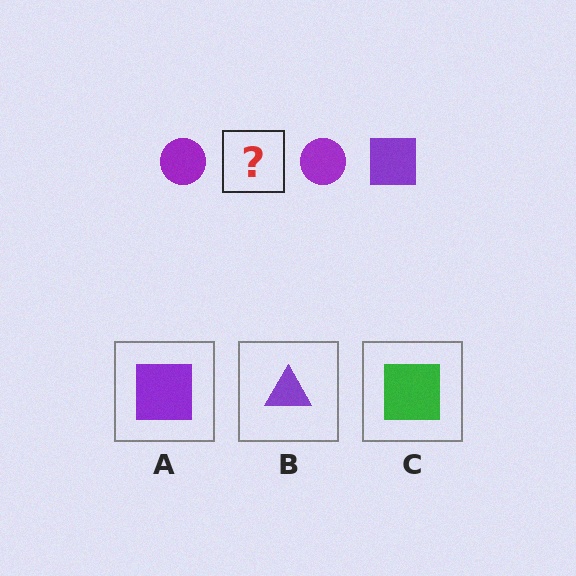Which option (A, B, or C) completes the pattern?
A.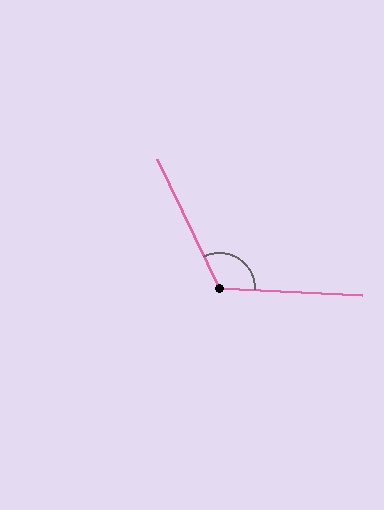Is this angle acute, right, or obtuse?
It is obtuse.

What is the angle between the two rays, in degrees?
Approximately 119 degrees.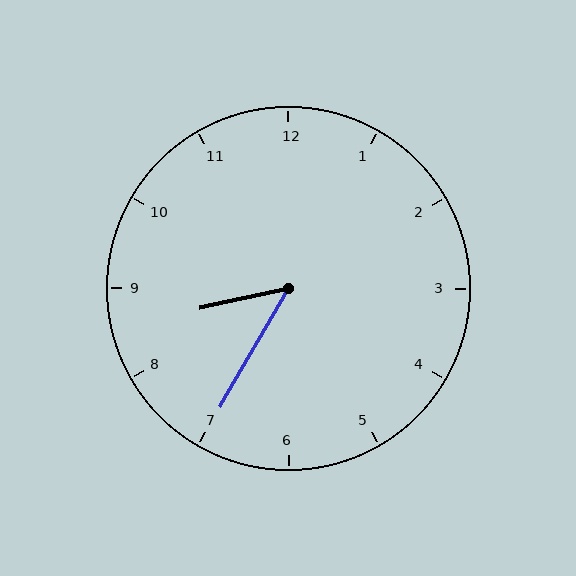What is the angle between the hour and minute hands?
Approximately 48 degrees.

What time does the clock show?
8:35.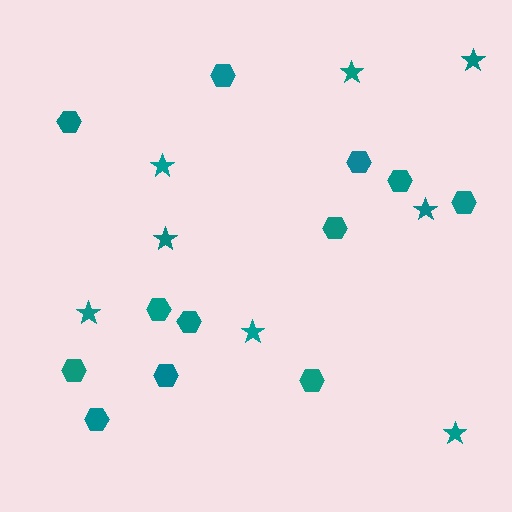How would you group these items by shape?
There are 2 groups: one group of hexagons (12) and one group of stars (8).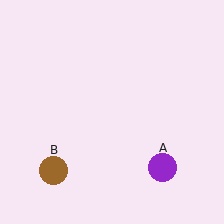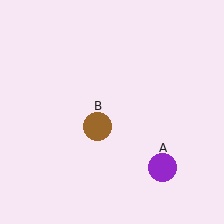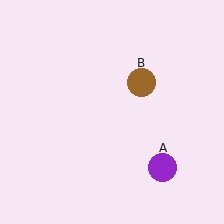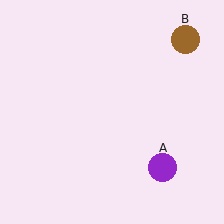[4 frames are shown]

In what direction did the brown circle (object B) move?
The brown circle (object B) moved up and to the right.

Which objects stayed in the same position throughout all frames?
Purple circle (object A) remained stationary.